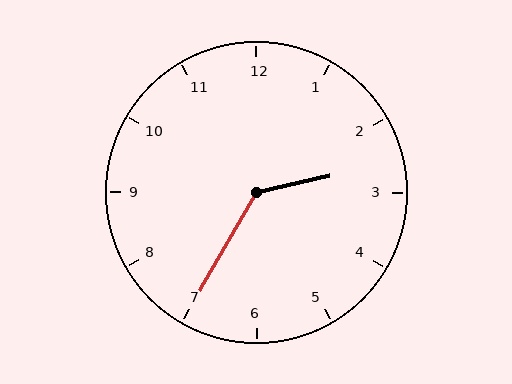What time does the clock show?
2:35.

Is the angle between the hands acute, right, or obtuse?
It is obtuse.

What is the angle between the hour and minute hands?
Approximately 132 degrees.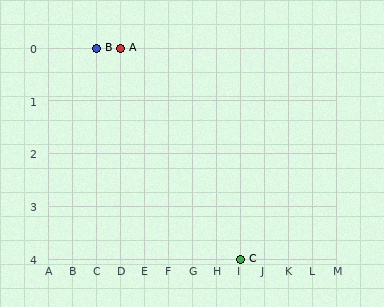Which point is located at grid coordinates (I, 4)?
Point C is at (I, 4).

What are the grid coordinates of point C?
Point C is at grid coordinates (I, 4).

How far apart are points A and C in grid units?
Points A and C are 5 columns and 4 rows apart (about 6.4 grid units diagonally).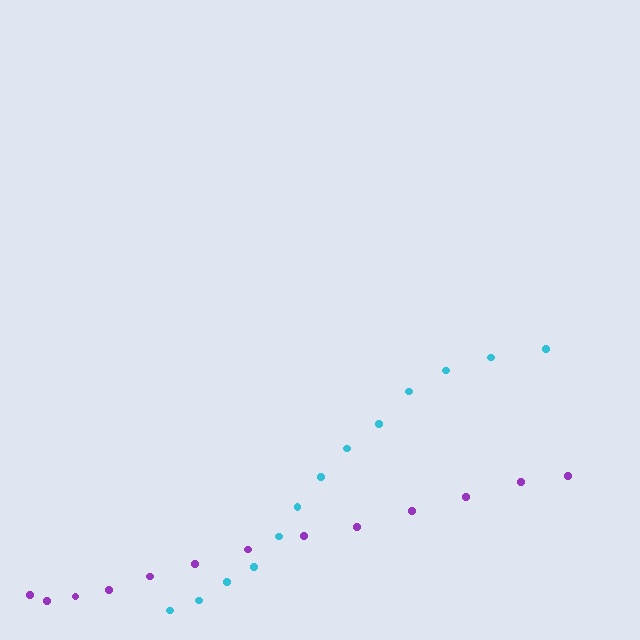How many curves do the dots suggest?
There are 2 distinct paths.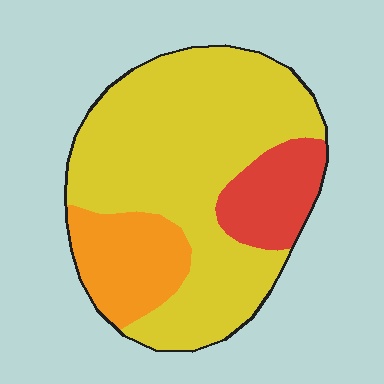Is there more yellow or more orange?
Yellow.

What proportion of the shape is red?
Red covers roughly 15% of the shape.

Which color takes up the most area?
Yellow, at roughly 70%.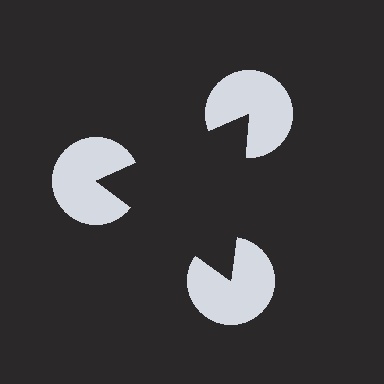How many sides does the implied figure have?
3 sides.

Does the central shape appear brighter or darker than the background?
It typically appears slightly darker than the background, even though no actual brightness change is drawn.